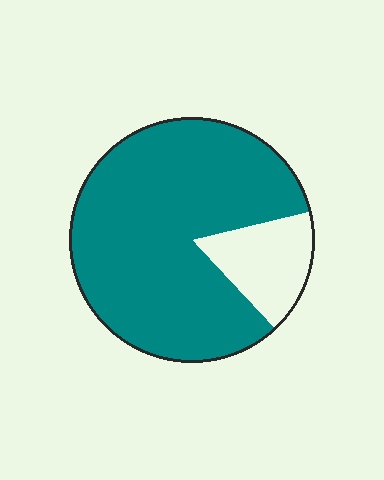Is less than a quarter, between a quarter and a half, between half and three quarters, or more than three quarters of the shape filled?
More than three quarters.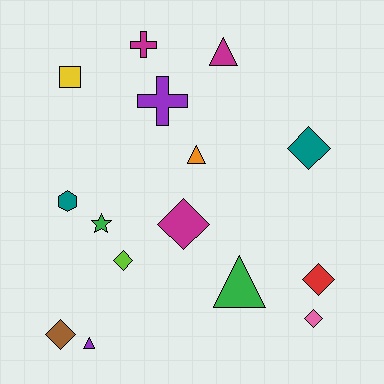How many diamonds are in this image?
There are 6 diamonds.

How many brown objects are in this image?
There is 1 brown object.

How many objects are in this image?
There are 15 objects.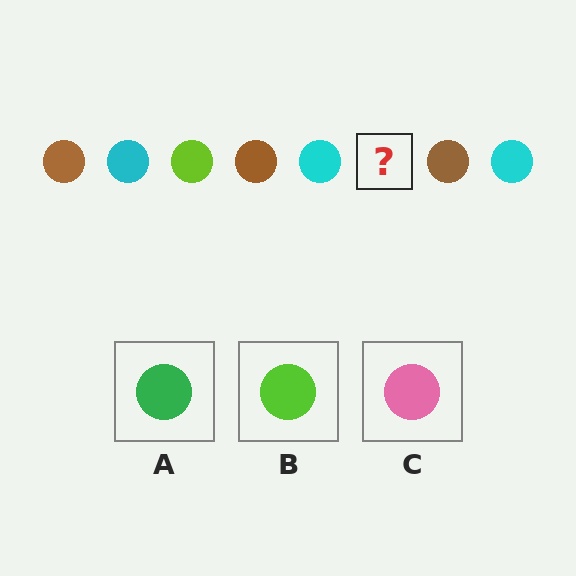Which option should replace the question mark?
Option B.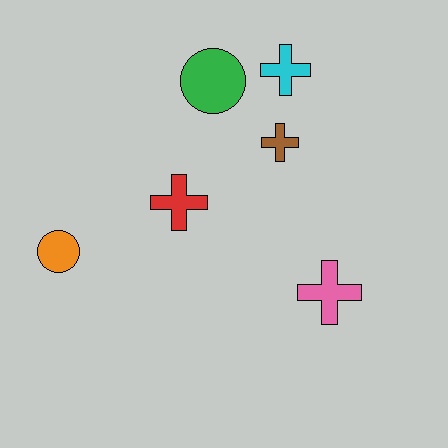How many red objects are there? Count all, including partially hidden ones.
There is 1 red object.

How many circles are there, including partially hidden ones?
There are 2 circles.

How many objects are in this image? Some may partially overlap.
There are 6 objects.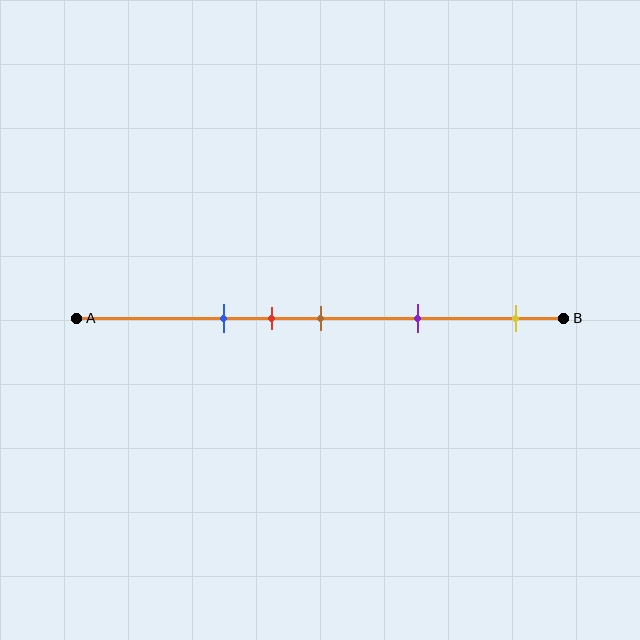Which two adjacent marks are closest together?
The red and brown marks are the closest adjacent pair.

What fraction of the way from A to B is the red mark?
The red mark is approximately 40% (0.4) of the way from A to B.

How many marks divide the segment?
There are 5 marks dividing the segment.